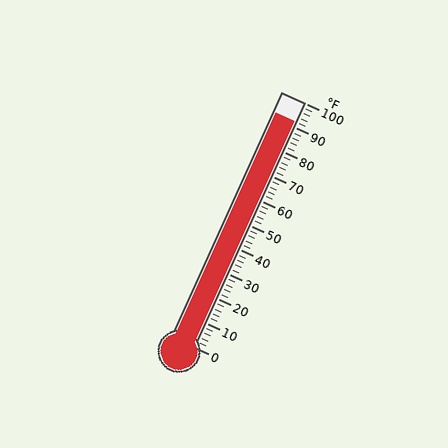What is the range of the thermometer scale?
The thermometer scale ranges from 0°F to 100°F.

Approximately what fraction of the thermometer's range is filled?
The thermometer is filled to approximately 90% of its range.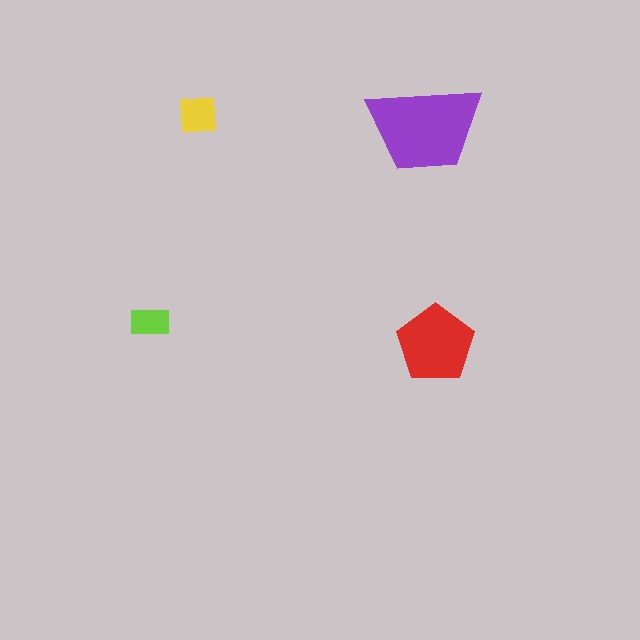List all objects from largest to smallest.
The purple trapezoid, the red pentagon, the yellow square, the lime rectangle.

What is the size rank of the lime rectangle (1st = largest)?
4th.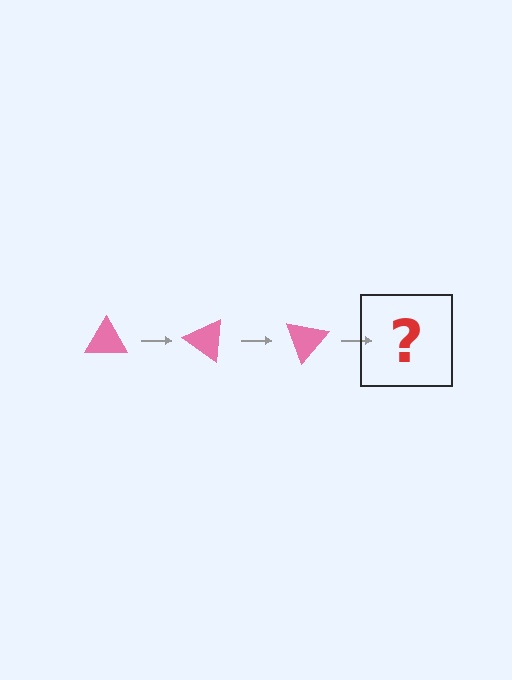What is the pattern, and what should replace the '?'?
The pattern is that the triangle rotates 35 degrees each step. The '?' should be a pink triangle rotated 105 degrees.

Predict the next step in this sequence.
The next step is a pink triangle rotated 105 degrees.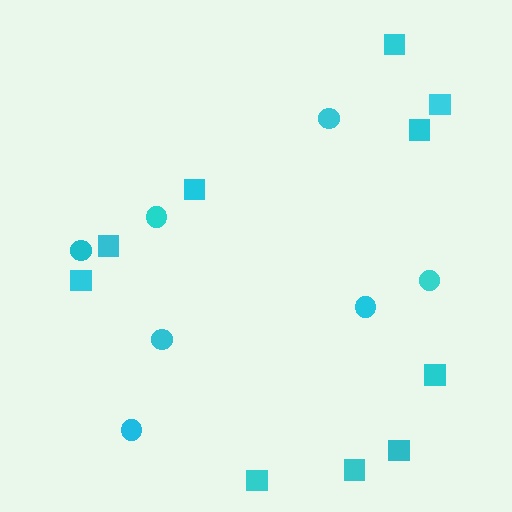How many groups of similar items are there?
There are 2 groups: one group of circles (7) and one group of squares (10).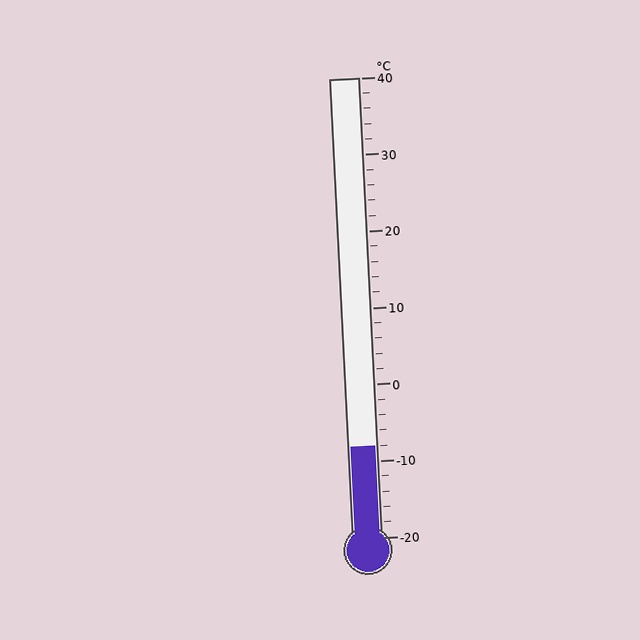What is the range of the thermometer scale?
The thermometer scale ranges from -20°C to 40°C.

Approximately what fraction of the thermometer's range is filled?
The thermometer is filled to approximately 20% of its range.